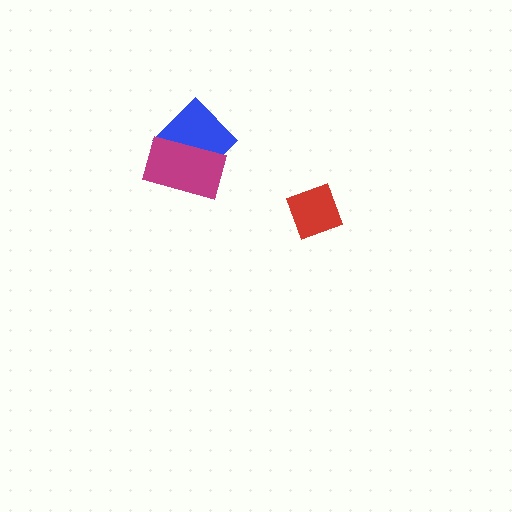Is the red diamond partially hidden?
No, no other shape covers it.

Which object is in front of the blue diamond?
The magenta rectangle is in front of the blue diamond.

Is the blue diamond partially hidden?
Yes, it is partially covered by another shape.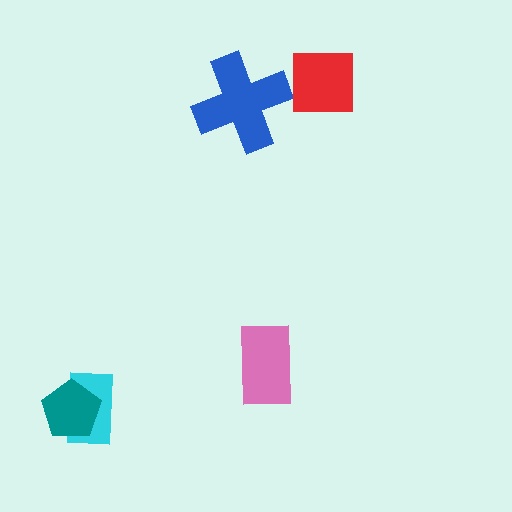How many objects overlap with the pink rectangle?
0 objects overlap with the pink rectangle.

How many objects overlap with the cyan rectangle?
1 object overlaps with the cyan rectangle.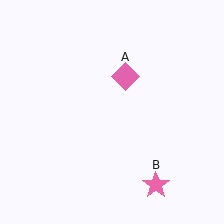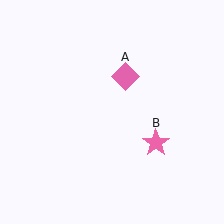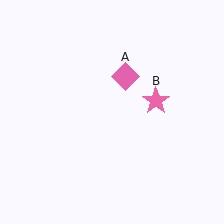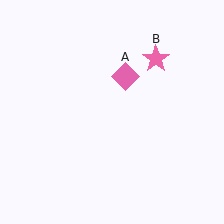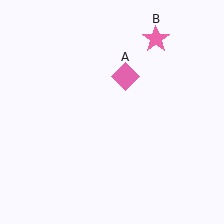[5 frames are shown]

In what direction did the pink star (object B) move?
The pink star (object B) moved up.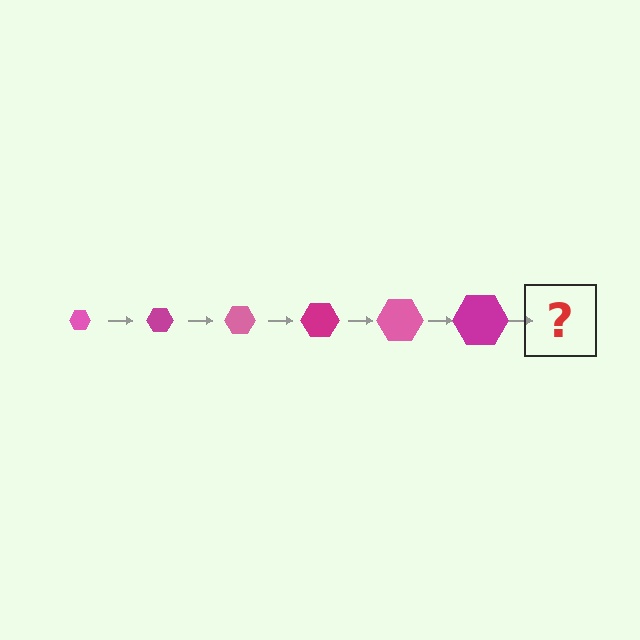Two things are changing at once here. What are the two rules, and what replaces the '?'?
The two rules are that the hexagon grows larger each step and the color cycles through pink and magenta. The '?' should be a pink hexagon, larger than the previous one.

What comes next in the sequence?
The next element should be a pink hexagon, larger than the previous one.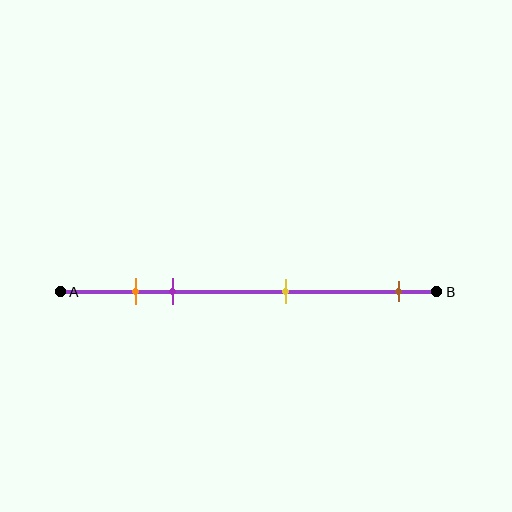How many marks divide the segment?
There are 4 marks dividing the segment.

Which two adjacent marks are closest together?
The orange and purple marks are the closest adjacent pair.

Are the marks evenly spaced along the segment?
No, the marks are not evenly spaced.